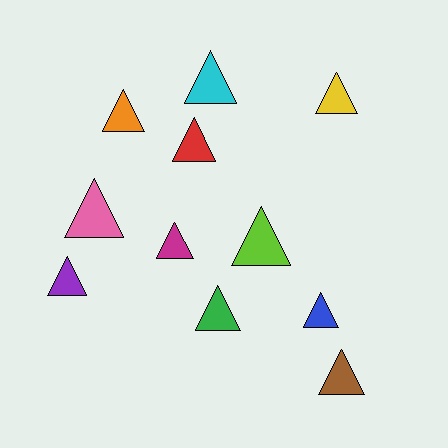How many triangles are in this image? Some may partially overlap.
There are 11 triangles.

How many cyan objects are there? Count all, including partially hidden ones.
There is 1 cyan object.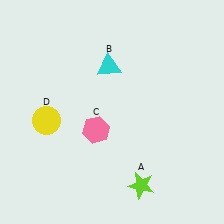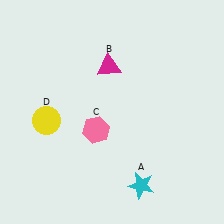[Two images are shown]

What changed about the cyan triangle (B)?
In Image 1, B is cyan. In Image 2, it changed to magenta.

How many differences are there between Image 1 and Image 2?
There are 2 differences between the two images.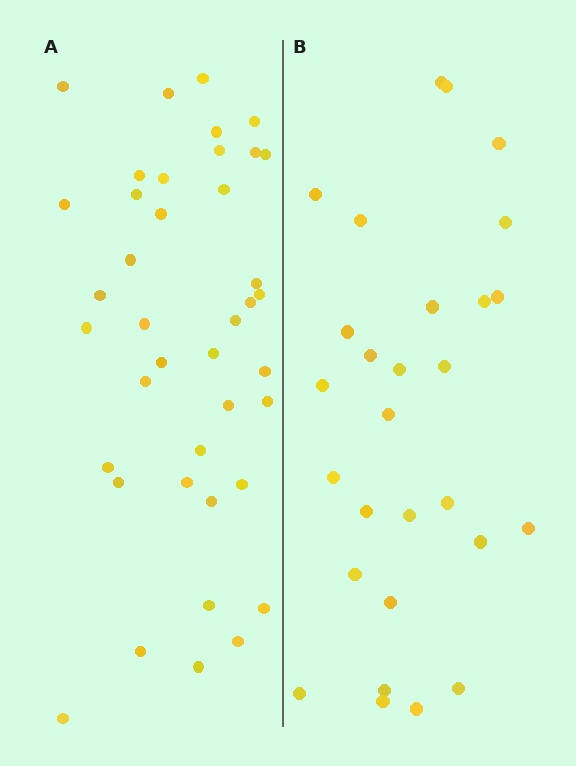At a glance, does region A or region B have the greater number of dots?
Region A (the left region) has more dots.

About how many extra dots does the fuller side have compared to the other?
Region A has roughly 12 or so more dots than region B.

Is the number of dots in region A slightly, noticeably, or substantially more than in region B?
Region A has noticeably more, but not dramatically so. The ratio is roughly 1.4 to 1.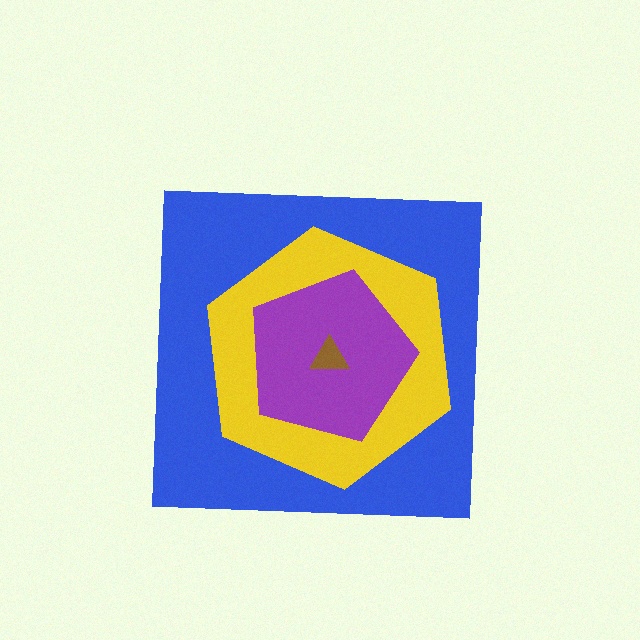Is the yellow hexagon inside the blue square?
Yes.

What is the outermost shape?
The blue square.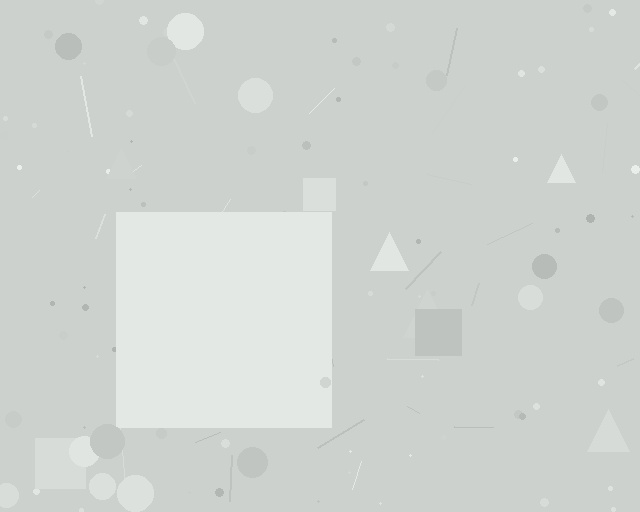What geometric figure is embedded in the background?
A square is embedded in the background.